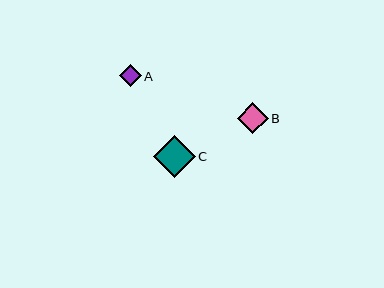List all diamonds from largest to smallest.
From largest to smallest: C, B, A.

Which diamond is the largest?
Diamond C is the largest with a size of approximately 42 pixels.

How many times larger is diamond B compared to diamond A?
Diamond B is approximately 1.4 times the size of diamond A.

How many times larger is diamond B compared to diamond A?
Diamond B is approximately 1.4 times the size of diamond A.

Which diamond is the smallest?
Diamond A is the smallest with a size of approximately 22 pixels.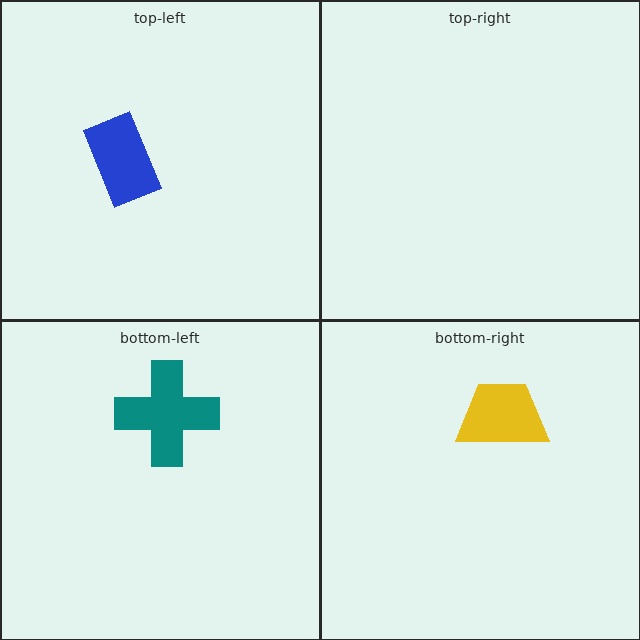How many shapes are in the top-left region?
1.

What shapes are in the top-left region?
The blue rectangle.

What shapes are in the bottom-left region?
The teal cross.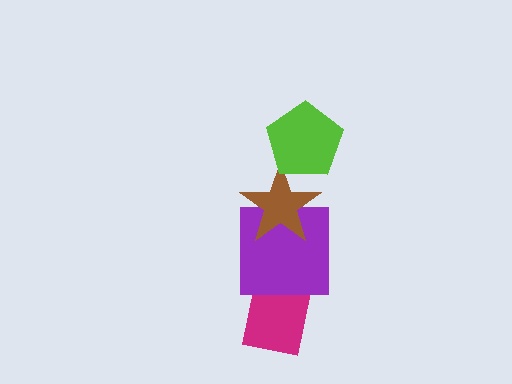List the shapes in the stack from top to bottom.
From top to bottom: the lime pentagon, the brown star, the purple square, the magenta rectangle.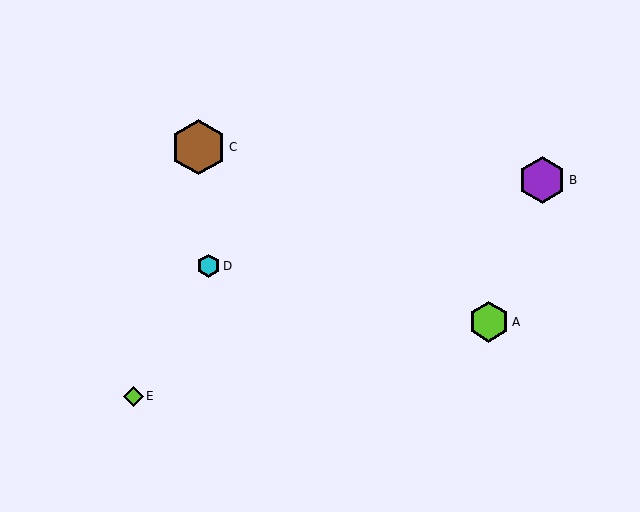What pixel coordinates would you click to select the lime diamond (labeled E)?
Click at (133, 396) to select the lime diamond E.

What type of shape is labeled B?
Shape B is a purple hexagon.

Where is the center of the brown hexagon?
The center of the brown hexagon is at (198, 147).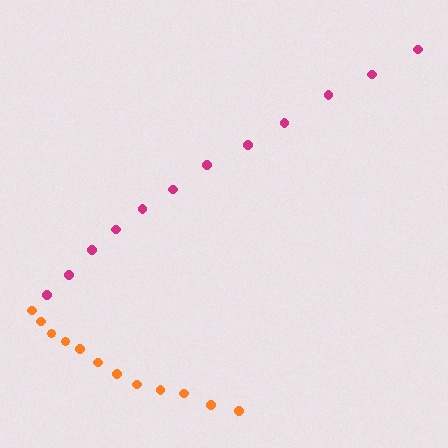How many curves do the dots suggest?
There are 2 distinct paths.